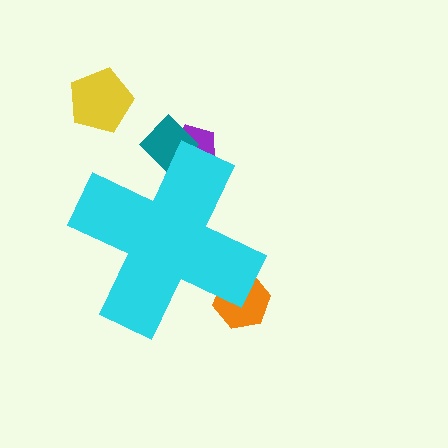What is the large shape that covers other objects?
A cyan cross.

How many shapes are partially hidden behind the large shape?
3 shapes are partially hidden.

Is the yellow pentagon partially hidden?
No, the yellow pentagon is fully visible.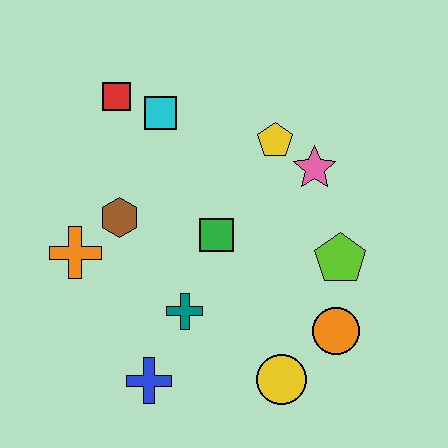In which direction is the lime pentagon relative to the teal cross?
The lime pentagon is to the right of the teal cross.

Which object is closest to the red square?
The cyan square is closest to the red square.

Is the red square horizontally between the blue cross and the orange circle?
No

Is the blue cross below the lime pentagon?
Yes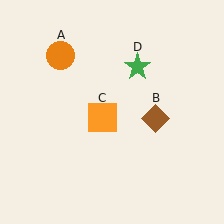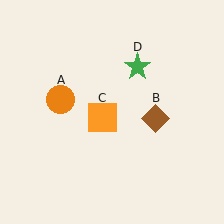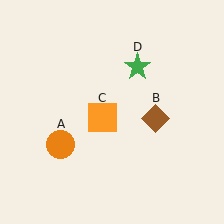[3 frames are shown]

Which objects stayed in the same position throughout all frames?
Brown diamond (object B) and orange square (object C) and green star (object D) remained stationary.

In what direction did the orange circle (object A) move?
The orange circle (object A) moved down.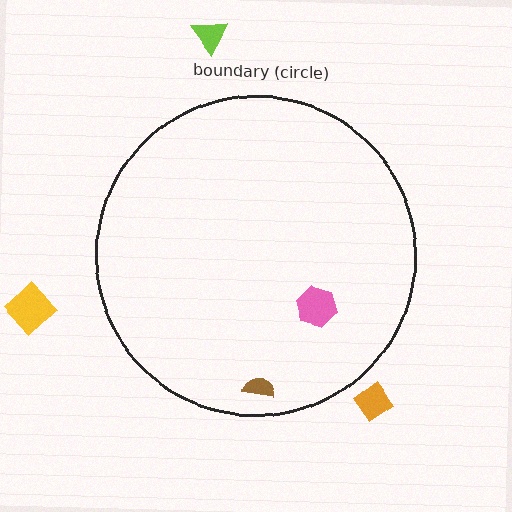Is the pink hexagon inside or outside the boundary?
Inside.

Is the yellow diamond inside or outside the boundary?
Outside.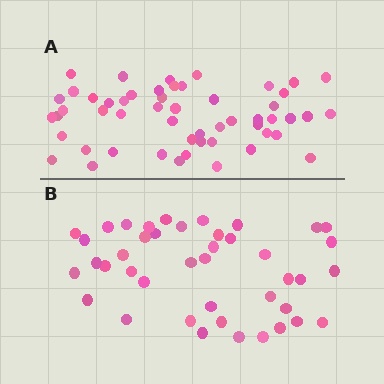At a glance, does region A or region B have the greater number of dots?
Region A (the top region) has more dots.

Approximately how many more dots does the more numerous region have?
Region A has roughly 12 or so more dots than region B.